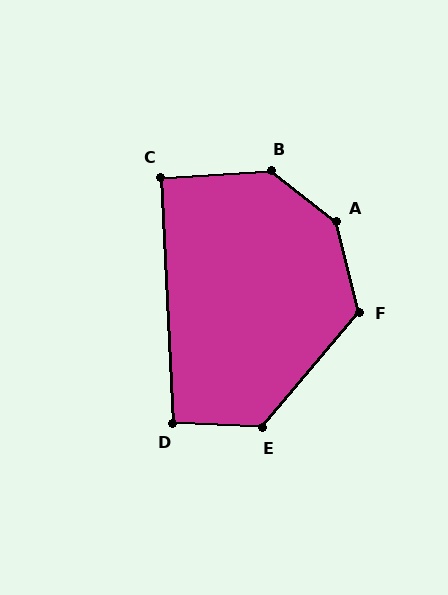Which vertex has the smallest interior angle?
C, at approximately 91 degrees.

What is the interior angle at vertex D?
Approximately 96 degrees (obtuse).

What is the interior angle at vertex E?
Approximately 127 degrees (obtuse).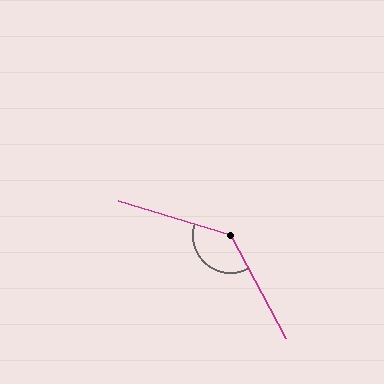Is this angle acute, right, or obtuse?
It is obtuse.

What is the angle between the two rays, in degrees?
Approximately 135 degrees.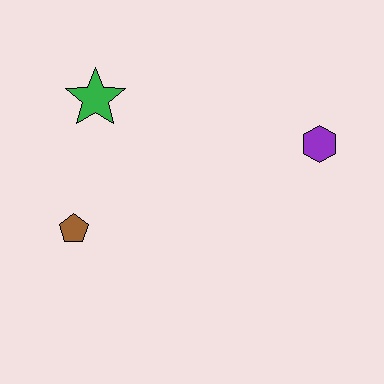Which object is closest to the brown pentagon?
The green star is closest to the brown pentagon.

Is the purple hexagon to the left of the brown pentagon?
No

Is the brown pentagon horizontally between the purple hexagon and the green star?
No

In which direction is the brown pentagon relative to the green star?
The brown pentagon is below the green star.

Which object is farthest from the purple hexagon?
The brown pentagon is farthest from the purple hexagon.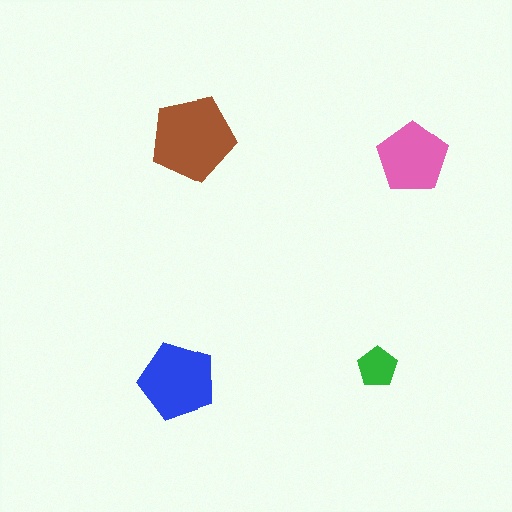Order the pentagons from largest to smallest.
the brown one, the blue one, the pink one, the green one.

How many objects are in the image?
There are 4 objects in the image.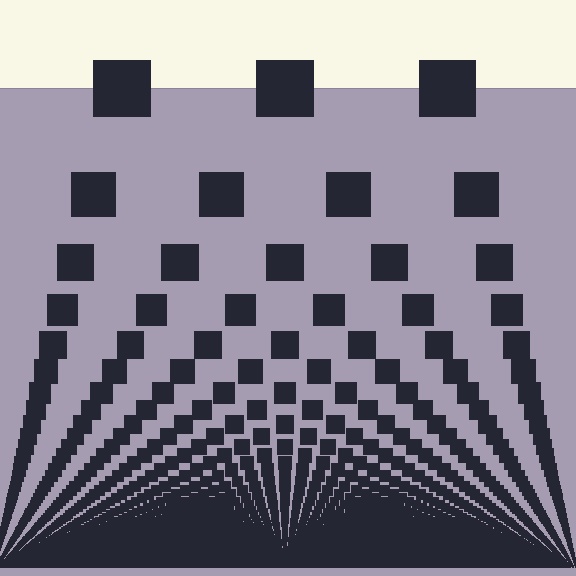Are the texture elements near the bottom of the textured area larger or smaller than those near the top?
Smaller. The gradient is inverted — elements near the bottom are smaller and denser.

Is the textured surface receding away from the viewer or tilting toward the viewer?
The surface appears to tilt toward the viewer. Texture elements get larger and sparser toward the top.